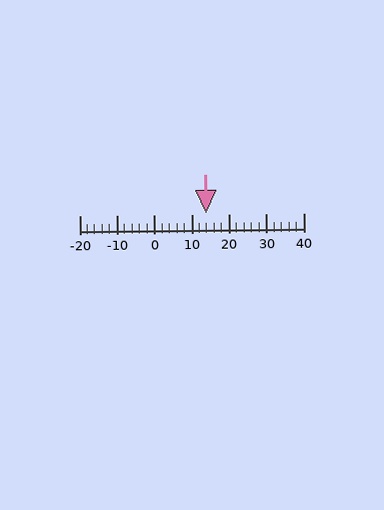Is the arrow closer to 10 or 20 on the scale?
The arrow is closer to 10.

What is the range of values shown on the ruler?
The ruler shows values from -20 to 40.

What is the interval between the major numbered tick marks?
The major tick marks are spaced 10 units apart.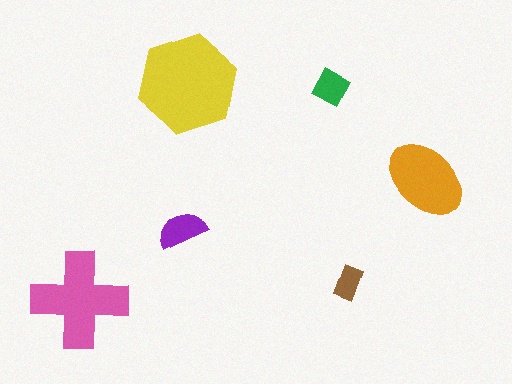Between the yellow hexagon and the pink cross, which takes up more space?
The yellow hexagon.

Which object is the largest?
The yellow hexagon.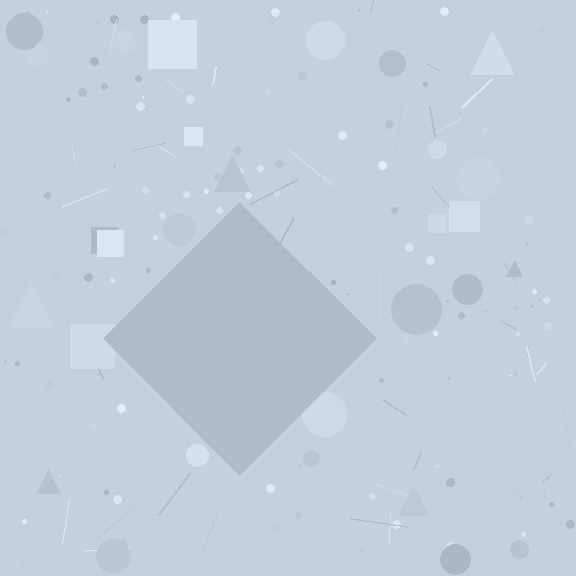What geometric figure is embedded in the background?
A diamond is embedded in the background.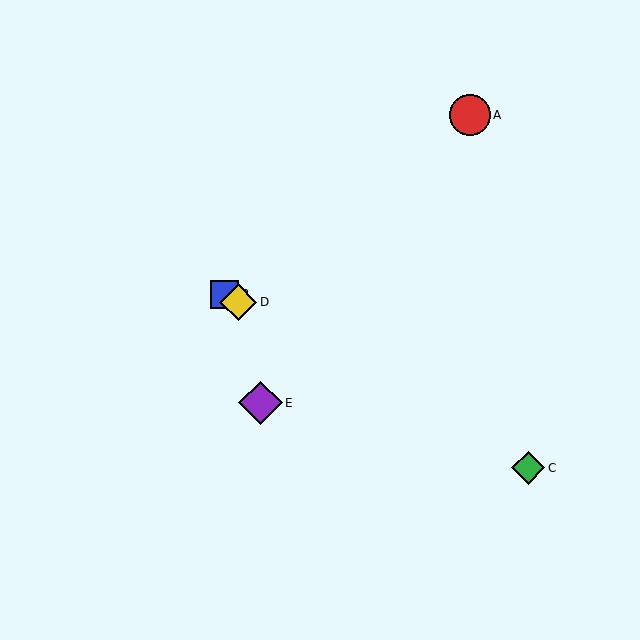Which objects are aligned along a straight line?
Objects B, C, D are aligned along a straight line.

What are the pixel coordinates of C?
Object C is at (528, 468).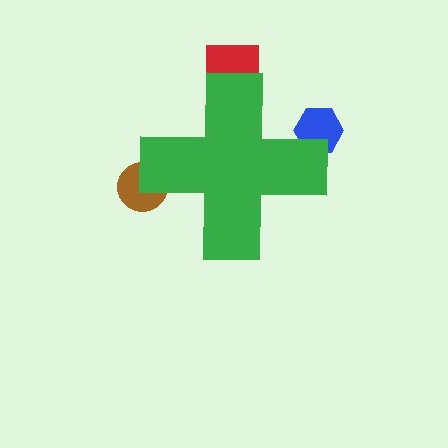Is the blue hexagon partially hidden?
Yes, the blue hexagon is partially hidden behind the green cross.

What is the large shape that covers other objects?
A green cross.